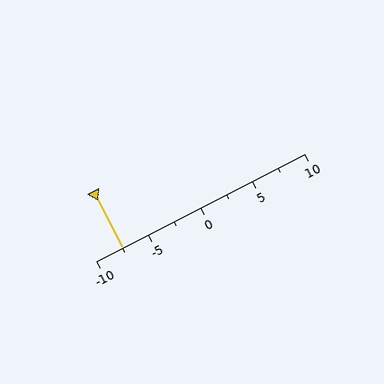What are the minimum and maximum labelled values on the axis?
The axis runs from -10 to 10.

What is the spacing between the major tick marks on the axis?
The major ticks are spaced 5 apart.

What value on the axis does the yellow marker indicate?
The marker indicates approximately -7.5.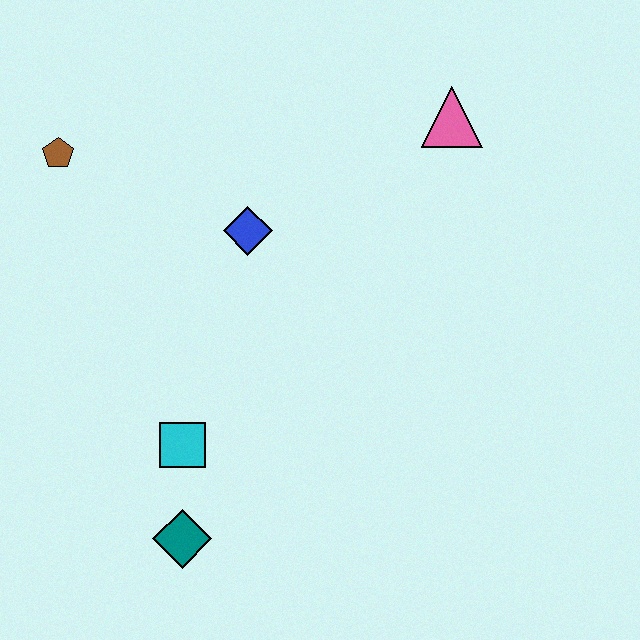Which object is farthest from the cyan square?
The pink triangle is farthest from the cyan square.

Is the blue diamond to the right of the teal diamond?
Yes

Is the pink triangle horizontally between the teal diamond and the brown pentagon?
No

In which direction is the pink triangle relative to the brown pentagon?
The pink triangle is to the right of the brown pentagon.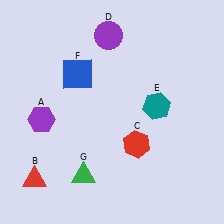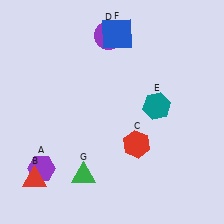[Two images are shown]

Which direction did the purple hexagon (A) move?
The purple hexagon (A) moved down.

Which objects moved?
The objects that moved are: the purple hexagon (A), the blue square (F).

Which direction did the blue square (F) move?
The blue square (F) moved up.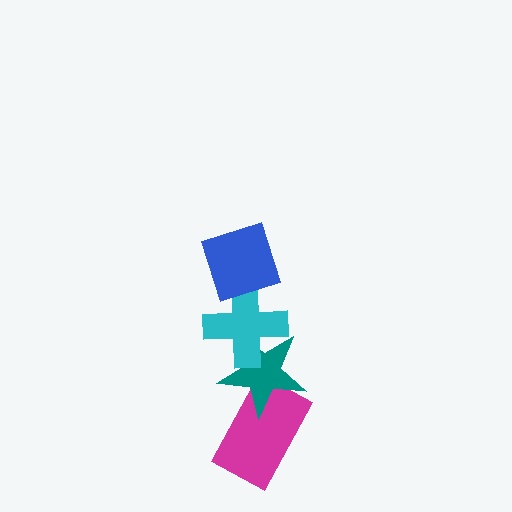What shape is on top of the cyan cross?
The blue diamond is on top of the cyan cross.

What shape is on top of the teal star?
The cyan cross is on top of the teal star.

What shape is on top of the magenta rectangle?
The teal star is on top of the magenta rectangle.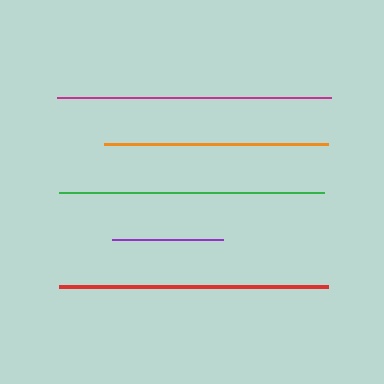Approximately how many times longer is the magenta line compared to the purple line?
The magenta line is approximately 2.5 times the length of the purple line.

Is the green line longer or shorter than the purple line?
The green line is longer than the purple line.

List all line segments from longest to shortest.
From longest to shortest: magenta, red, green, orange, purple.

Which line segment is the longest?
The magenta line is the longest at approximately 274 pixels.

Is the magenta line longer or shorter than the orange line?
The magenta line is longer than the orange line.